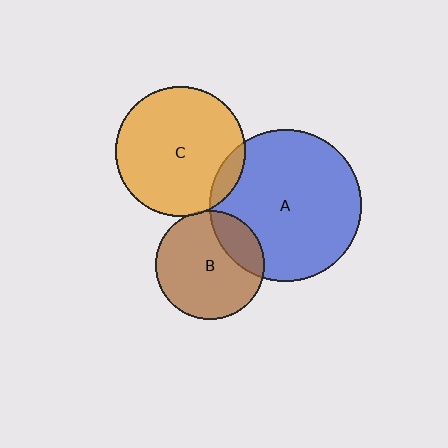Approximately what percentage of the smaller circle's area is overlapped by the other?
Approximately 5%.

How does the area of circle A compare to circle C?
Approximately 1.4 times.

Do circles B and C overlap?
Yes.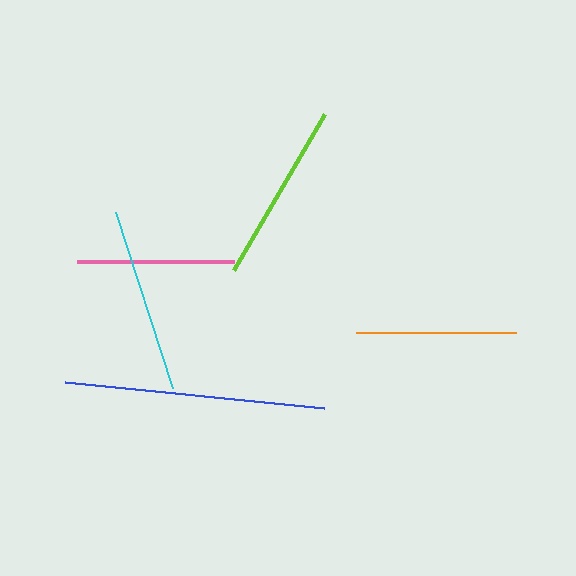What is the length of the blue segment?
The blue segment is approximately 260 pixels long.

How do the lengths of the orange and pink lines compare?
The orange and pink lines are approximately the same length.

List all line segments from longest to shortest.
From longest to shortest: blue, cyan, lime, orange, pink.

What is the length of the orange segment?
The orange segment is approximately 160 pixels long.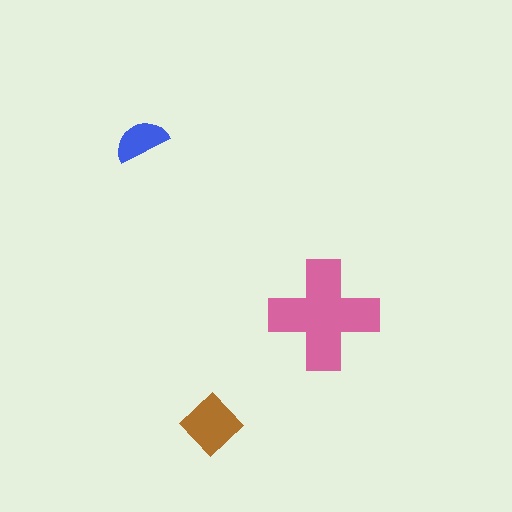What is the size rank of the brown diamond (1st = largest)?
2nd.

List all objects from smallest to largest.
The blue semicircle, the brown diamond, the pink cross.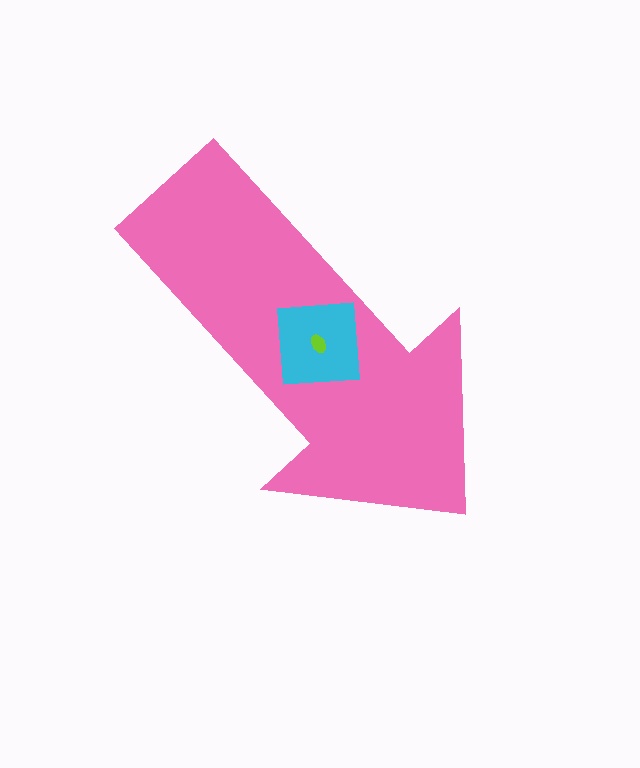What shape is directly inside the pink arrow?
The cyan square.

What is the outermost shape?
The pink arrow.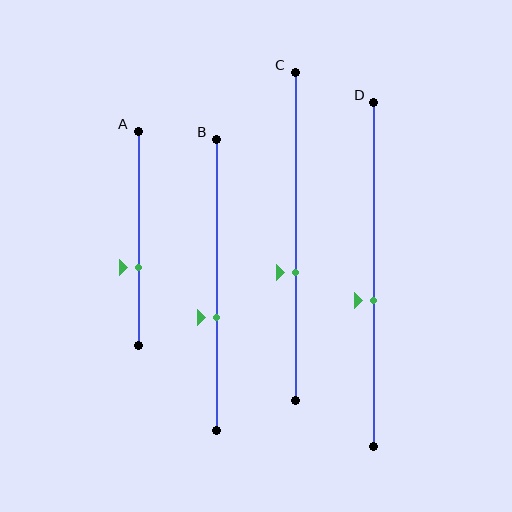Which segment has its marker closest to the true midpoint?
Segment D has its marker closest to the true midpoint.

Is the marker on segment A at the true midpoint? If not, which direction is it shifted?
No, the marker on segment A is shifted downward by about 14% of the segment length.